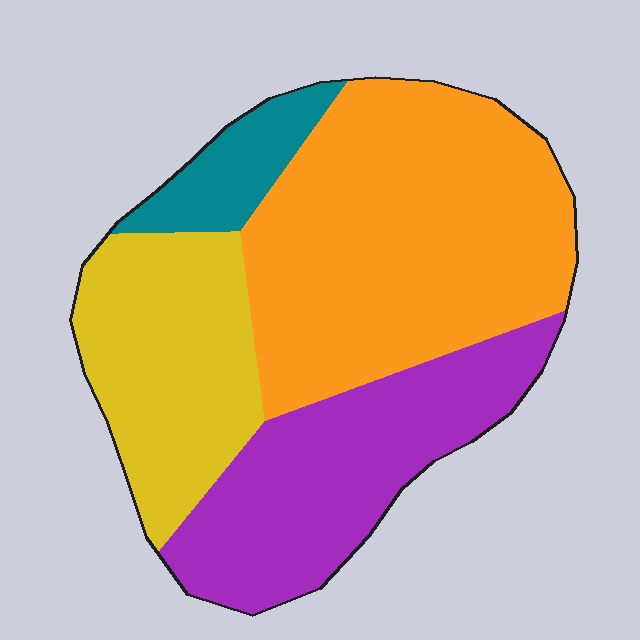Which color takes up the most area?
Orange, at roughly 45%.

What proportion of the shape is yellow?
Yellow covers about 25% of the shape.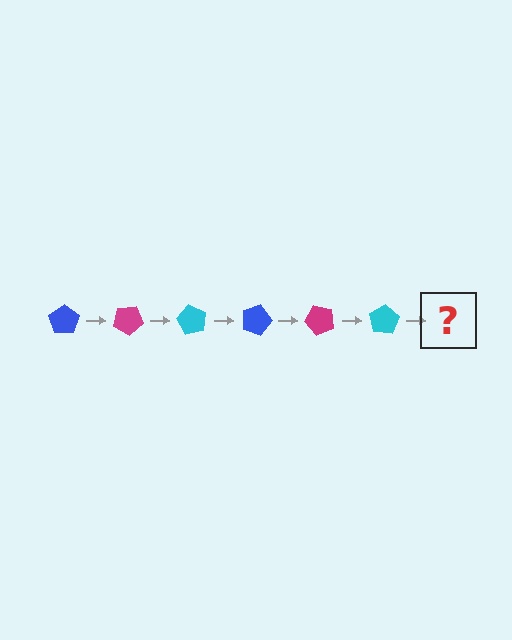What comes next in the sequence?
The next element should be a blue pentagon, rotated 180 degrees from the start.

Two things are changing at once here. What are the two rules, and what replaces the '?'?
The two rules are that it rotates 30 degrees each step and the color cycles through blue, magenta, and cyan. The '?' should be a blue pentagon, rotated 180 degrees from the start.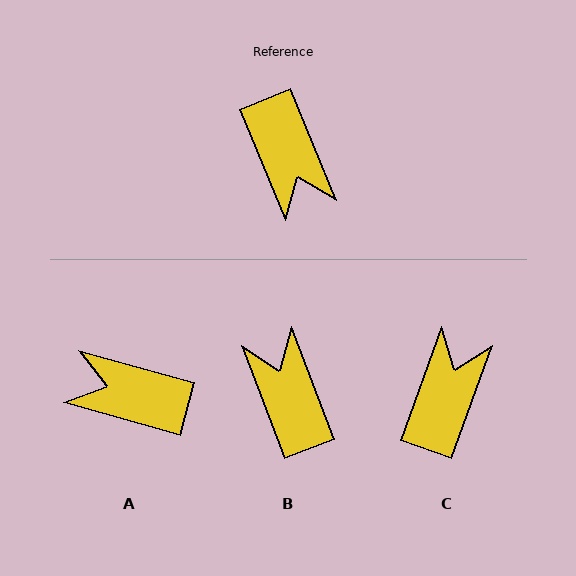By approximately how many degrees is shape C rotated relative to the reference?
Approximately 138 degrees counter-clockwise.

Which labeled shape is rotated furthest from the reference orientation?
B, about 178 degrees away.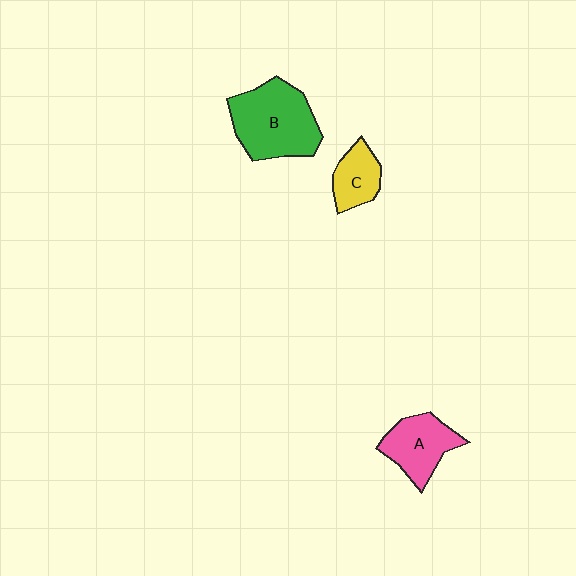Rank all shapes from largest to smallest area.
From largest to smallest: B (green), A (pink), C (yellow).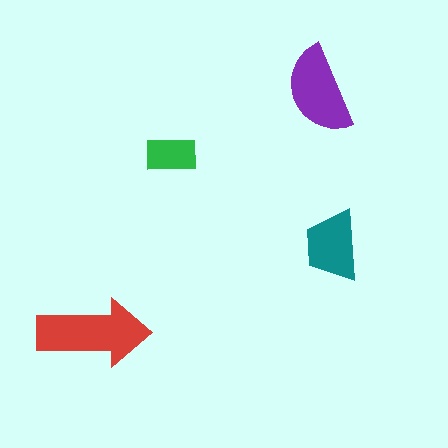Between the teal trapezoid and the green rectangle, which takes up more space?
The teal trapezoid.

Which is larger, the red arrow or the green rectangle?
The red arrow.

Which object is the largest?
The red arrow.